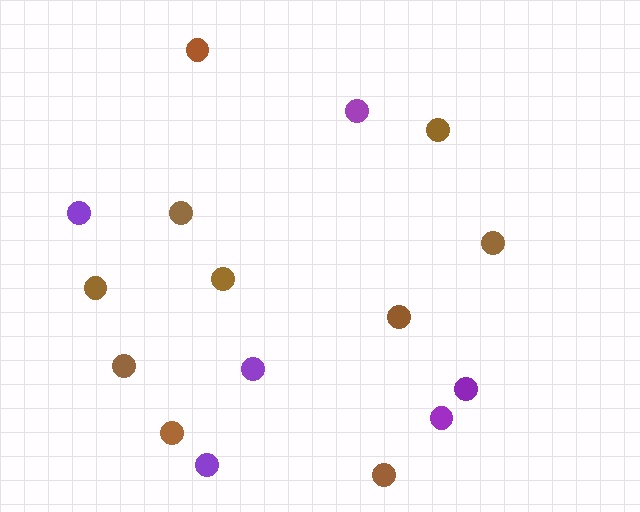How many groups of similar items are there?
There are 2 groups: one group of purple circles (6) and one group of brown circles (10).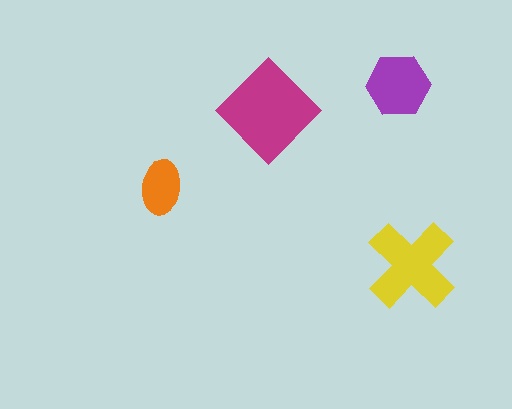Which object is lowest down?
The yellow cross is bottommost.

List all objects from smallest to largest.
The orange ellipse, the purple hexagon, the yellow cross, the magenta diamond.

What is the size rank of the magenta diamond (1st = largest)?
1st.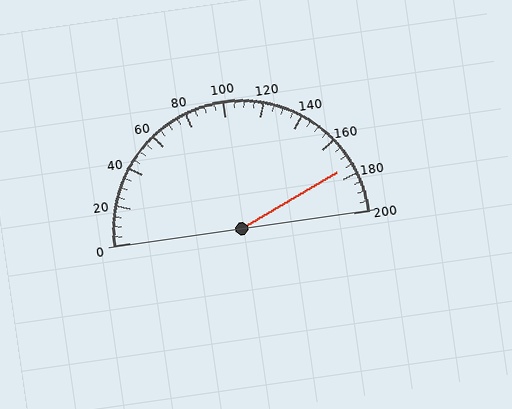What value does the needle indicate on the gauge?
The needle indicates approximately 175.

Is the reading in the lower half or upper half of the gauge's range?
The reading is in the upper half of the range (0 to 200).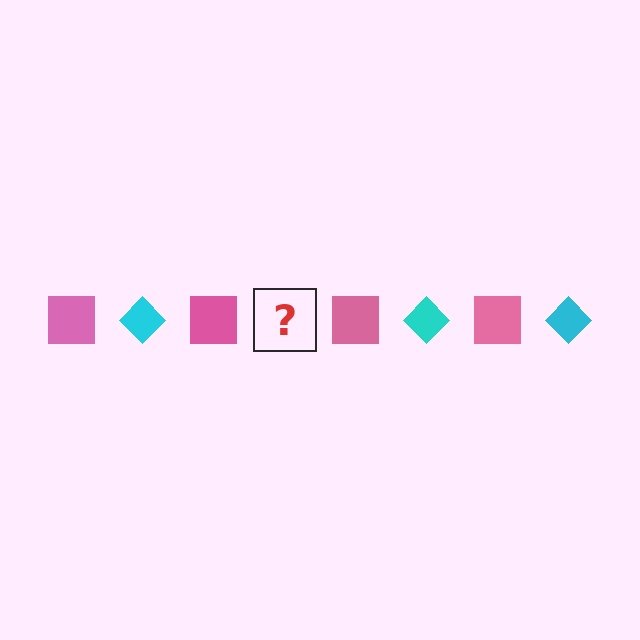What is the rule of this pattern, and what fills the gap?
The rule is that the pattern alternates between pink square and cyan diamond. The gap should be filled with a cyan diamond.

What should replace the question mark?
The question mark should be replaced with a cyan diamond.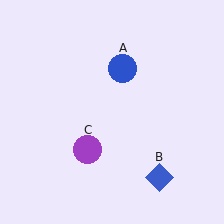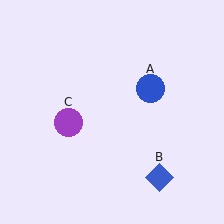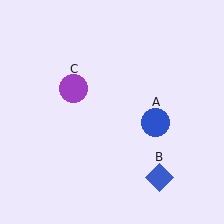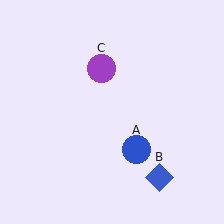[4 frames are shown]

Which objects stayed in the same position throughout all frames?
Blue diamond (object B) remained stationary.